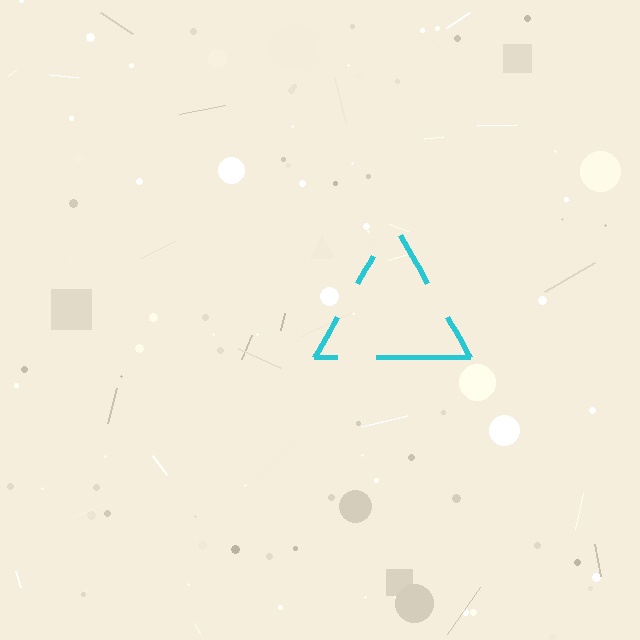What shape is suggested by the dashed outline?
The dashed outline suggests a triangle.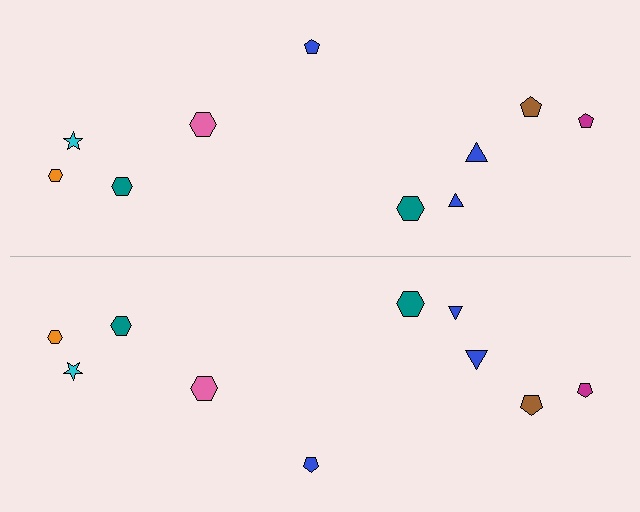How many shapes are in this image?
There are 20 shapes in this image.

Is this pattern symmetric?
Yes, this pattern has bilateral (reflection) symmetry.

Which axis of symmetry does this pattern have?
The pattern has a horizontal axis of symmetry running through the center of the image.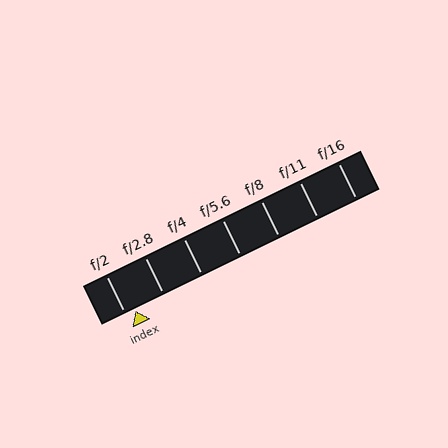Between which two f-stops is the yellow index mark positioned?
The index mark is between f/2 and f/2.8.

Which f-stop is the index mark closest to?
The index mark is closest to f/2.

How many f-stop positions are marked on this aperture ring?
There are 7 f-stop positions marked.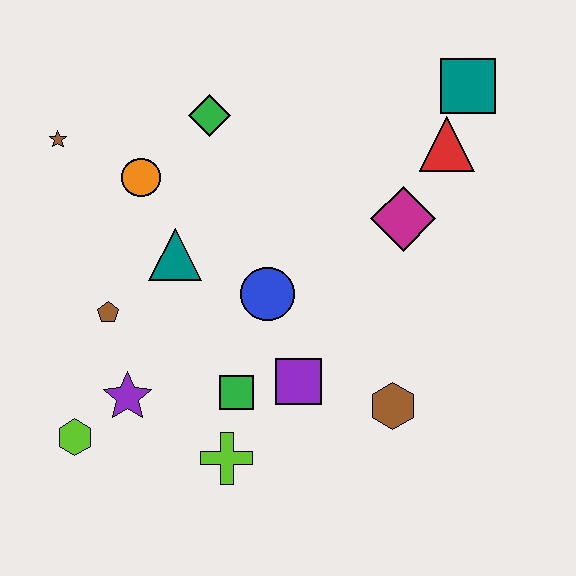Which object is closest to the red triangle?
The teal square is closest to the red triangle.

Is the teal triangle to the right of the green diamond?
No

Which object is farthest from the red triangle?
The lime hexagon is farthest from the red triangle.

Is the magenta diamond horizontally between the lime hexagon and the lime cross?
No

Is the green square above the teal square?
No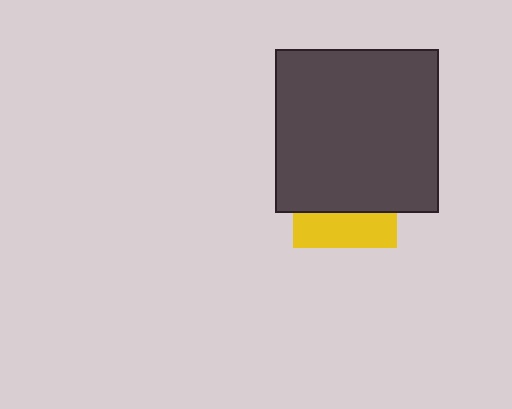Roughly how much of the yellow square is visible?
A small part of it is visible (roughly 33%).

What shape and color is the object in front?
The object in front is a dark gray square.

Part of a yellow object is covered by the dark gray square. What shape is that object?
It is a square.